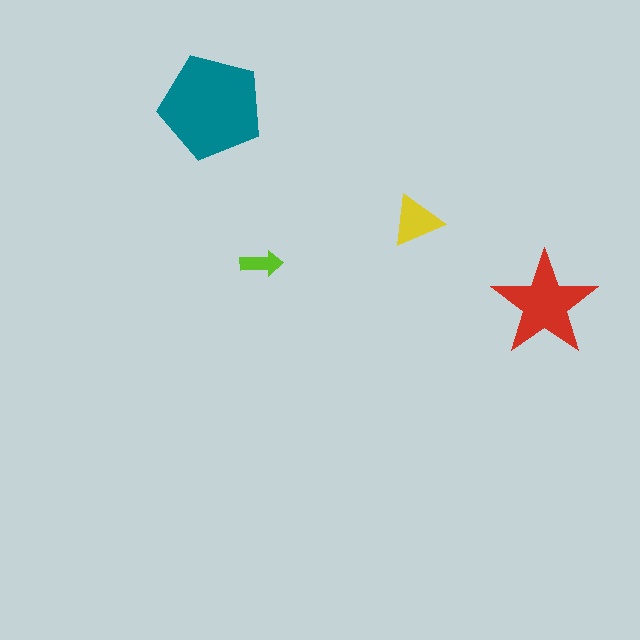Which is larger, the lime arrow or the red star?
The red star.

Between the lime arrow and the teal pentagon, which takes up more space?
The teal pentagon.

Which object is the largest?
The teal pentagon.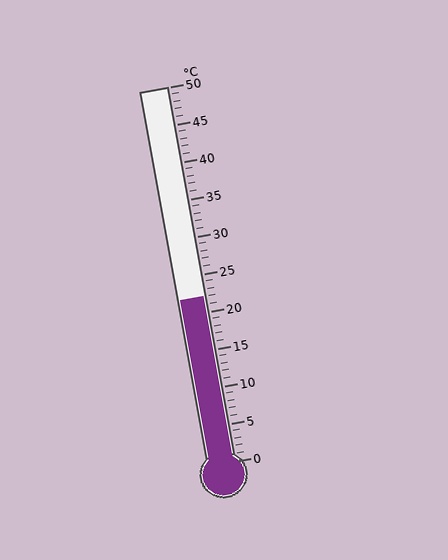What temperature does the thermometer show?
The thermometer shows approximately 22°C.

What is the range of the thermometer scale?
The thermometer scale ranges from 0°C to 50°C.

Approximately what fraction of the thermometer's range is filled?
The thermometer is filled to approximately 45% of its range.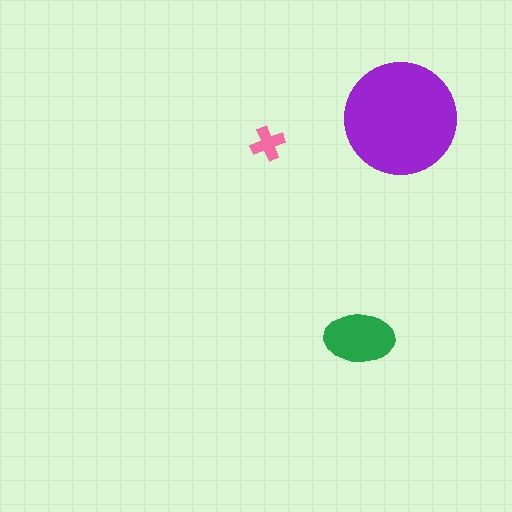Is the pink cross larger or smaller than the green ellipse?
Smaller.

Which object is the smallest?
The pink cross.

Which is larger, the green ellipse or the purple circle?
The purple circle.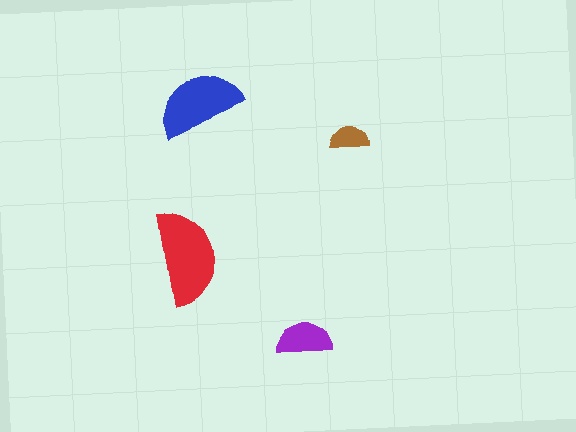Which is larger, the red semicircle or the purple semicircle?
The red one.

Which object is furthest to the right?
The brown semicircle is rightmost.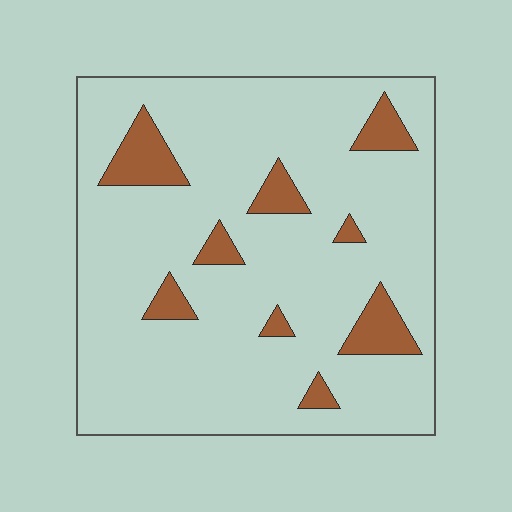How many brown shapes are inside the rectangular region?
9.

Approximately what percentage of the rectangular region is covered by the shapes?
Approximately 10%.